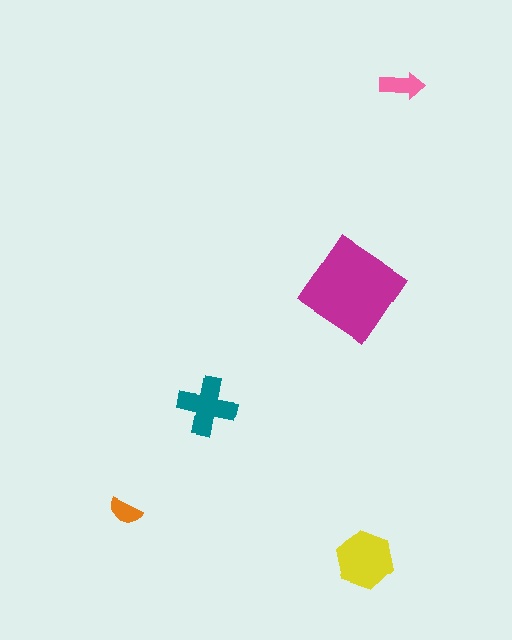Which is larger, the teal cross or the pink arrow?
The teal cross.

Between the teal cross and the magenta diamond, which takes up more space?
The magenta diamond.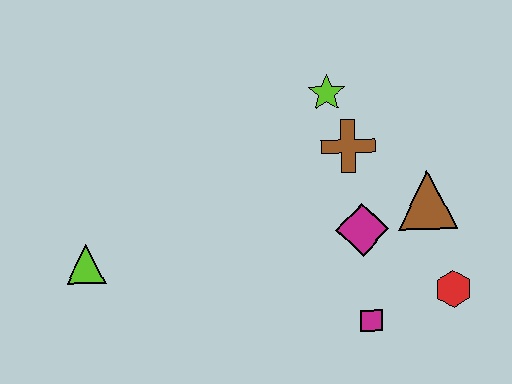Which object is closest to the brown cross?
The lime star is closest to the brown cross.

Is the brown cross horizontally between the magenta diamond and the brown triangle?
No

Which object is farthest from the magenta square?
The lime triangle is farthest from the magenta square.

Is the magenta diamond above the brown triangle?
No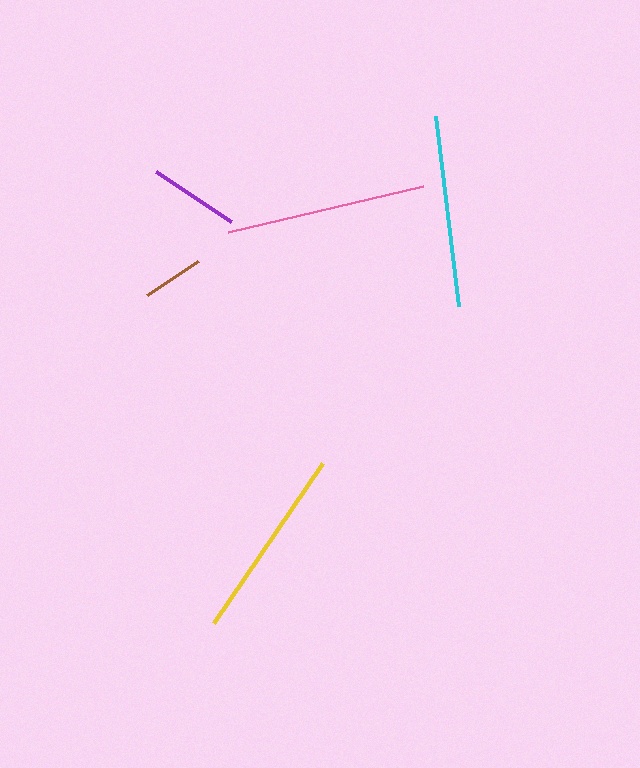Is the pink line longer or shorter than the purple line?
The pink line is longer than the purple line.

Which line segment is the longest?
The pink line is the longest at approximately 201 pixels.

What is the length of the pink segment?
The pink segment is approximately 201 pixels long.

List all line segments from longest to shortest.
From longest to shortest: pink, yellow, cyan, purple, brown.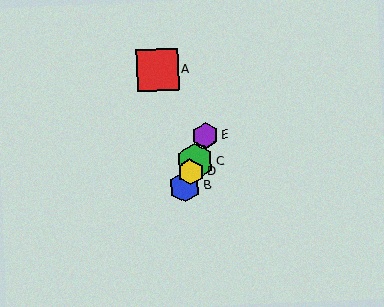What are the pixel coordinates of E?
Object E is at (206, 136).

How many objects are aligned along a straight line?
4 objects (B, C, D, E) are aligned along a straight line.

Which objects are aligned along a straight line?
Objects B, C, D, E are aligned along a straight line.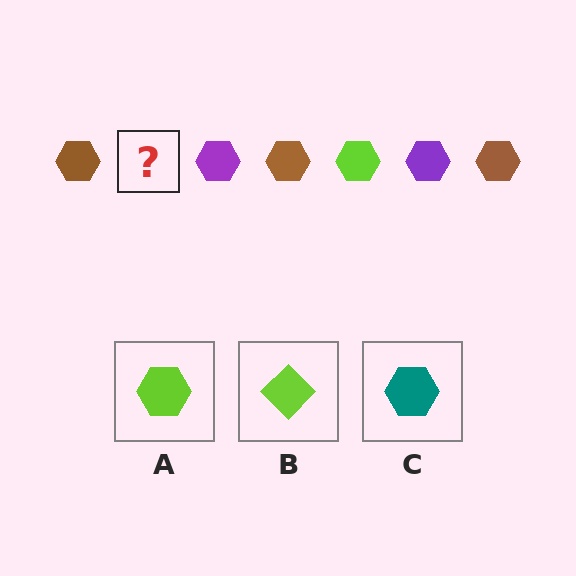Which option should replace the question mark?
Option A.